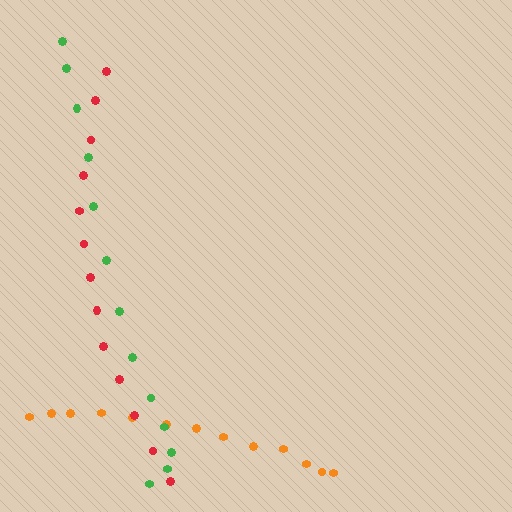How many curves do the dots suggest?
There are 3 distinct paths.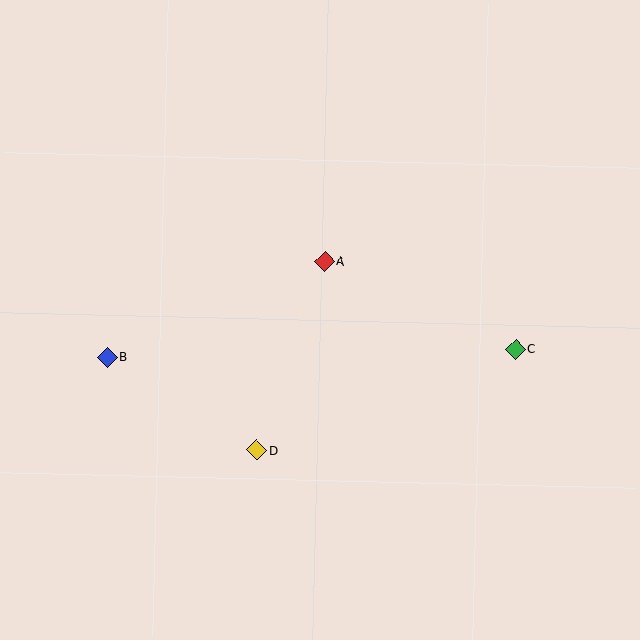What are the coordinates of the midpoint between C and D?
The midpoint between C and D is at (386, 400).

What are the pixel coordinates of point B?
Point B is at (107, 357).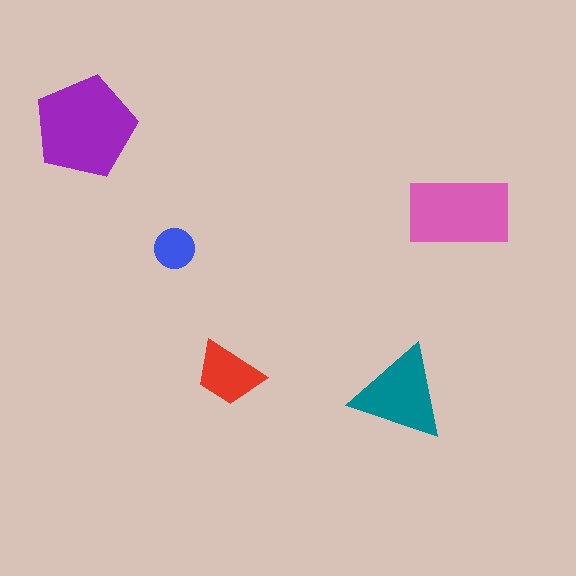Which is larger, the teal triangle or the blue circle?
The teal triangle.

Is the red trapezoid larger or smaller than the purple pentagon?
Smaller.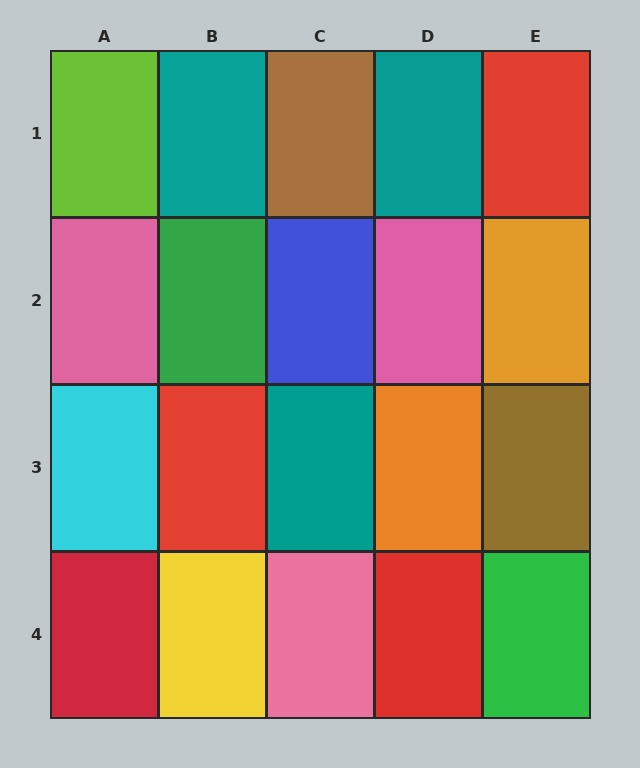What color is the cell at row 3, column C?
Teal.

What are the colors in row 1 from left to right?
Lime, teal, brown, teal, red.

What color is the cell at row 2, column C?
Blue.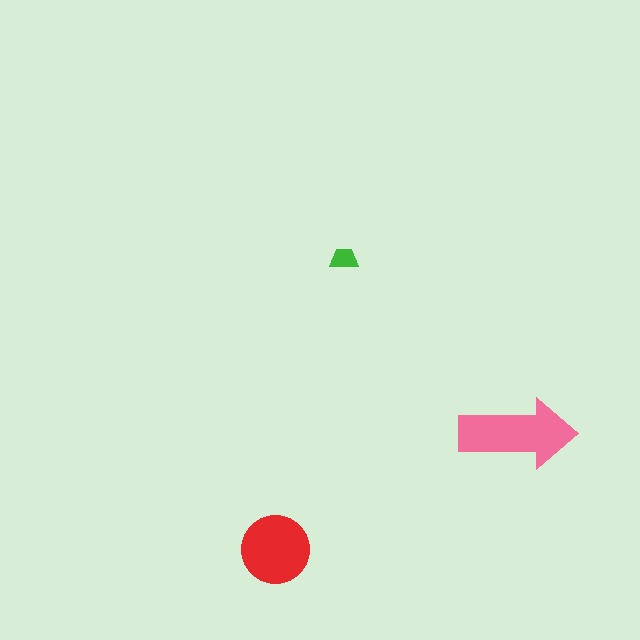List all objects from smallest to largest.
The green trapezoid, the red circle, the pink arrow.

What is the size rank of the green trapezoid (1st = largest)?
3rd.